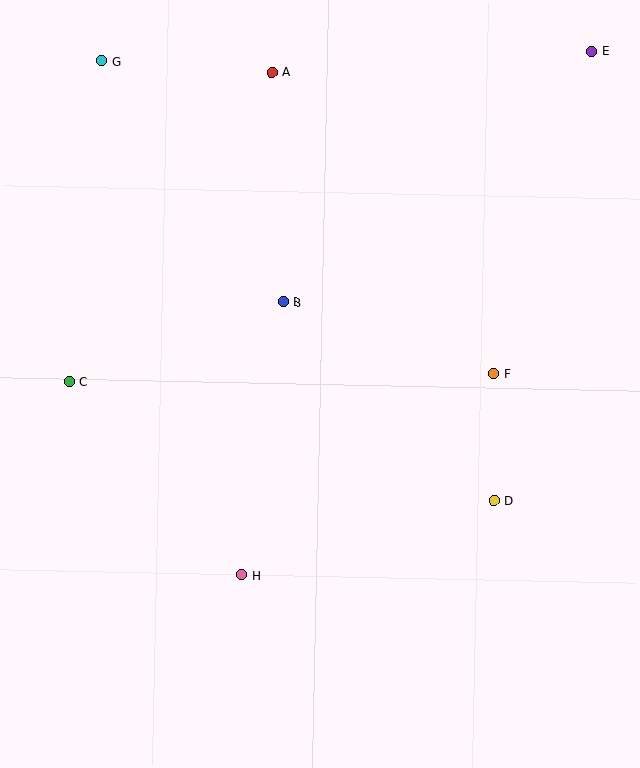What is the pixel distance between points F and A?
The distance between F and A is 374 pixels.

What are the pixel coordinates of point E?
Point E is at (592, 51).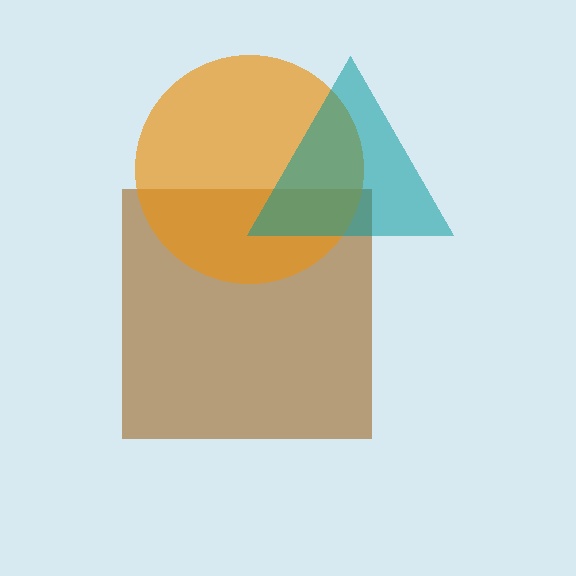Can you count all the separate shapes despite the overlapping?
Yes, there are 3 separate shapes.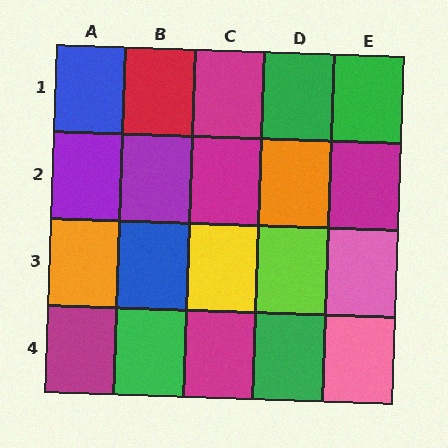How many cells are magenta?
5 cells are magenta.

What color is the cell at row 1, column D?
Green.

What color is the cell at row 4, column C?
Magenta.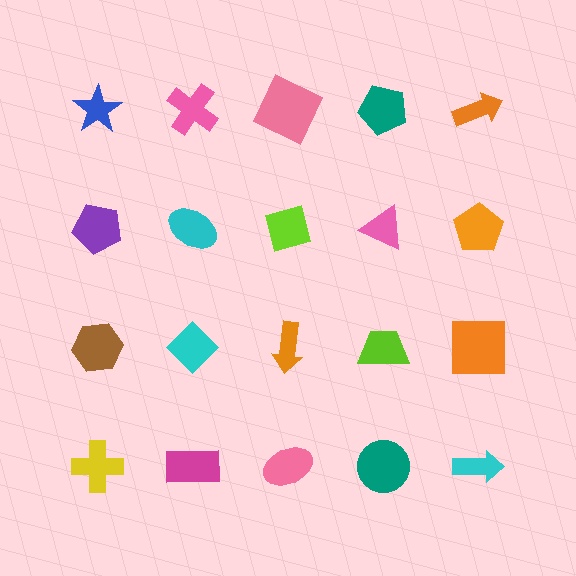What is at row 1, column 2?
A pink cross.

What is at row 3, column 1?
A brown hexagon.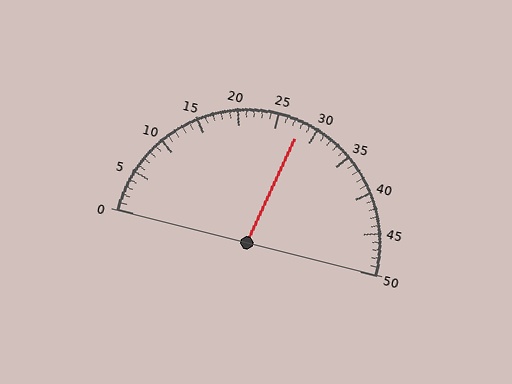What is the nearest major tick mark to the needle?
The nearest major tick mark is 30.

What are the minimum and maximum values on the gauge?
The gauge ranges from 0 to 50.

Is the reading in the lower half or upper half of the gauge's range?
The reading is in the upper half of the range (0 to 50).